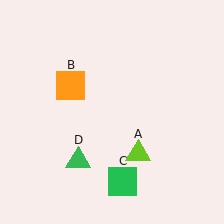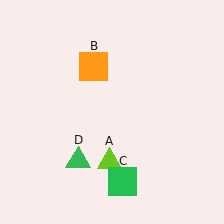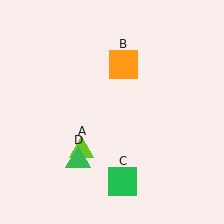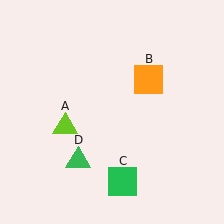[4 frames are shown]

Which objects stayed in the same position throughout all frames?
Green square (object C) and green triangle (object D) remained stationary.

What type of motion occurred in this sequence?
The lime triangle (object A), orange square (object B) rotated clockwise around the center of the scene.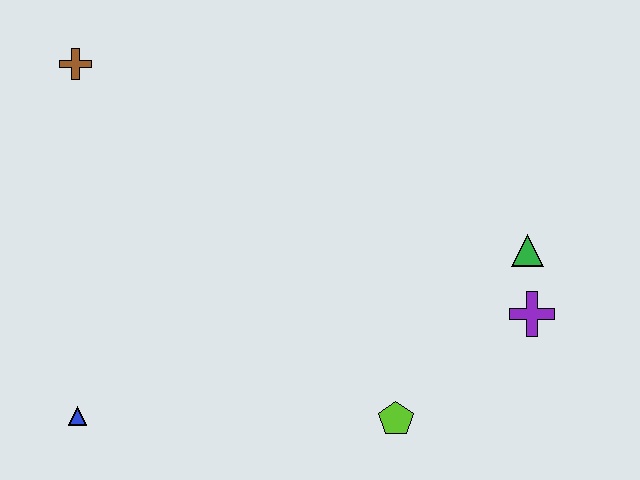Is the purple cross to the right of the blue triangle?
Yes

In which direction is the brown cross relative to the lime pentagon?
The brown cross is above the lime pentagon.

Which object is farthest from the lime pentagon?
The brown cross is farthest from the lime pentagon.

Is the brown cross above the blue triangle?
Yes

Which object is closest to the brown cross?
The blue triangle is closest to the brown cross.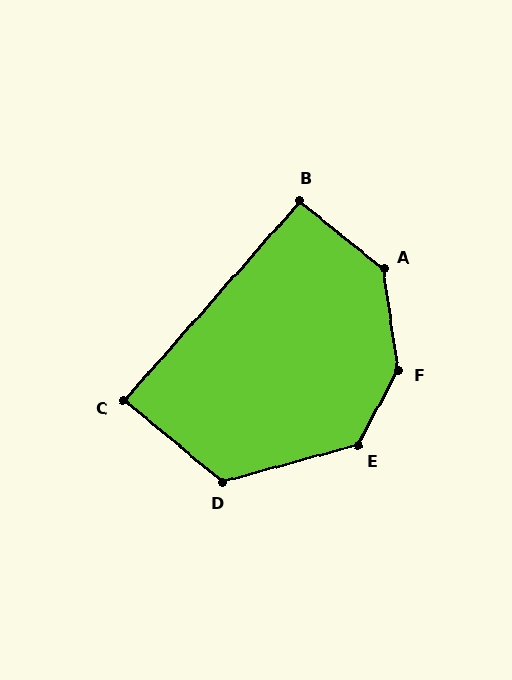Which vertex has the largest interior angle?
F, at approximately 142 degrees.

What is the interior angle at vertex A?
Approximately 137 degrees (obtuse).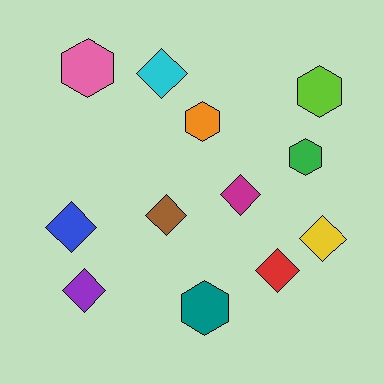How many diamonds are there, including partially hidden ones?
There are 7 diamonds.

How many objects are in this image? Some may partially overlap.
There are 12 objects.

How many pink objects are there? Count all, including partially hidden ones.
There is 1 pink object.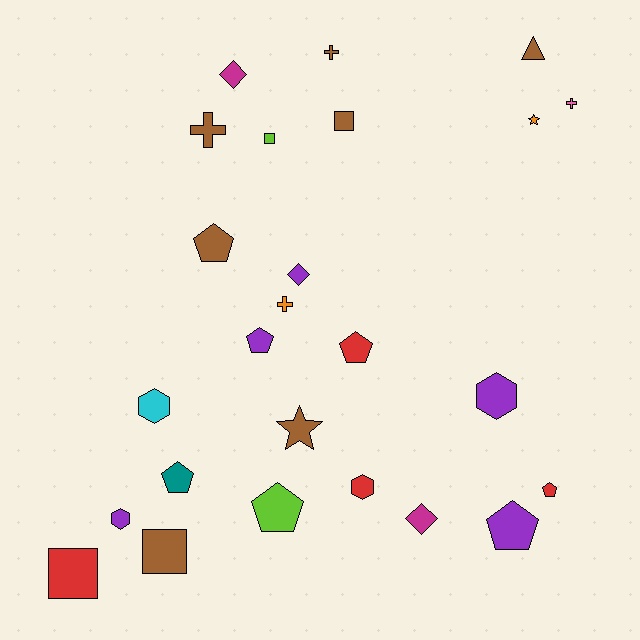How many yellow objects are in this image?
There are no yellow objects.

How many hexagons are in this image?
There are 4 hexagons.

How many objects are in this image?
There are 25 objects.